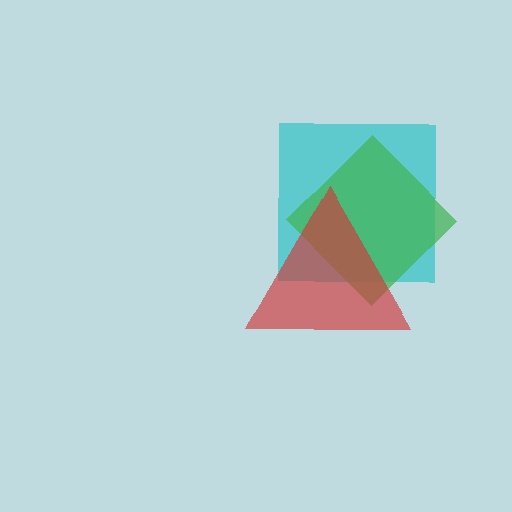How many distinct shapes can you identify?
There are 3 distinct shapes: a cyan square, a green diamond, a red triangle.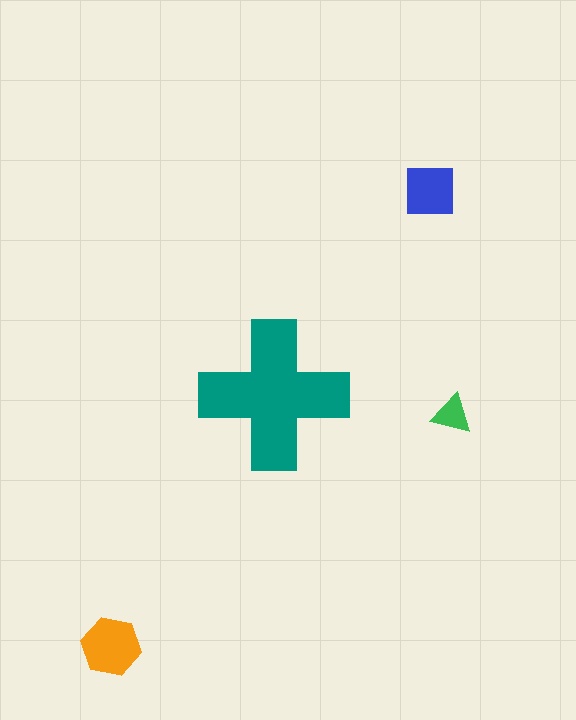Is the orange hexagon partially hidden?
No, the orange hexagon is fully visible.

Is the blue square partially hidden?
No, the blue square is fully visible.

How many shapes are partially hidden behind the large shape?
0 shapes are partially hidden.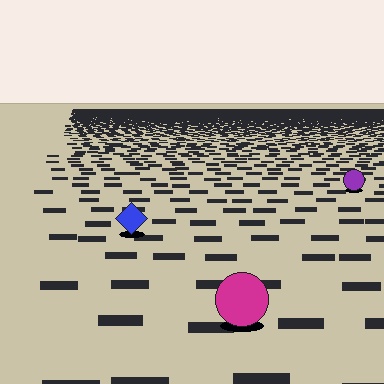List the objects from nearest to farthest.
From nearest to farthest: the magenta circle, the blue diamond, the purple circle.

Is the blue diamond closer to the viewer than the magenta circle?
No. The magenta circle is closer — you can tell from the texture gradient: the ground texture is coarser near it.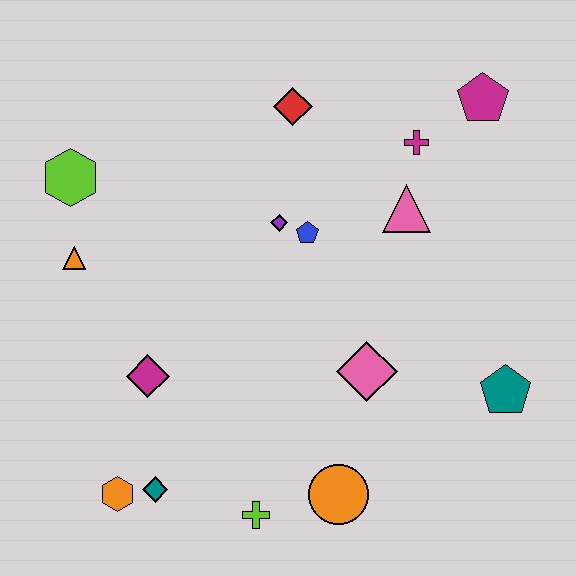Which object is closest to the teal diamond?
The orange hexagon is closest to the teal diamond.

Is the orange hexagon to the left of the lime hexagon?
No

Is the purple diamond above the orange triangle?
Yes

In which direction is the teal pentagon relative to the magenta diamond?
The teal pentagon is to the right of the magenta diamond.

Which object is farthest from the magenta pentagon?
The orange hexagon is farthest from the magenta pentagon.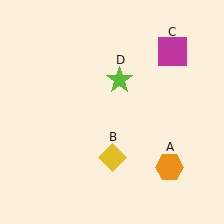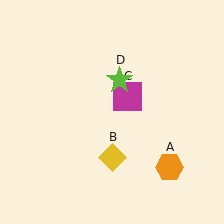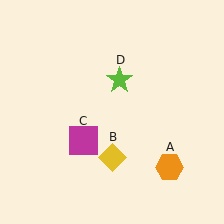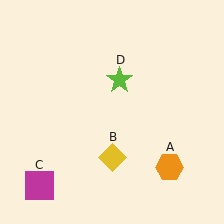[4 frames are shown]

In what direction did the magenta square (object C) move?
The magenta square (object C) moved down and to the left.